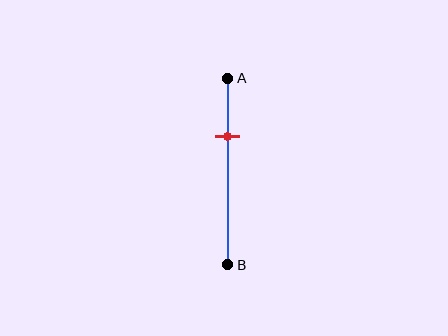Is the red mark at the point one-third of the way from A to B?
Yes, the mark is approximately at the one-third point.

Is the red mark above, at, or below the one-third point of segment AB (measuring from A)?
The red mark is approximately at the one-third point of segment AB.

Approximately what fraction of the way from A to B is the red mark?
The red mark is approximately 30% of the way from A to B.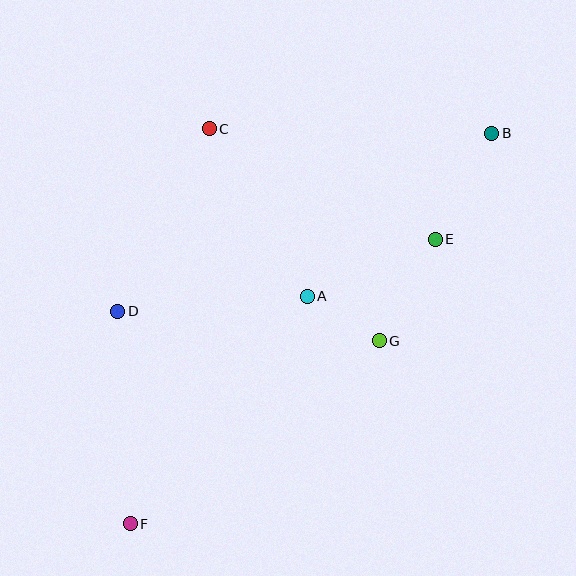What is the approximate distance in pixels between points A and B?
The distance between A and B is approximately 246 pixels.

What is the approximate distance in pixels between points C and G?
The distance between C and G is approximately 271 pixels.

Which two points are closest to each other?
Points A and G are closest to each other.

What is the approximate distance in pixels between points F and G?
The distance between F and G is approximately 309 pixels.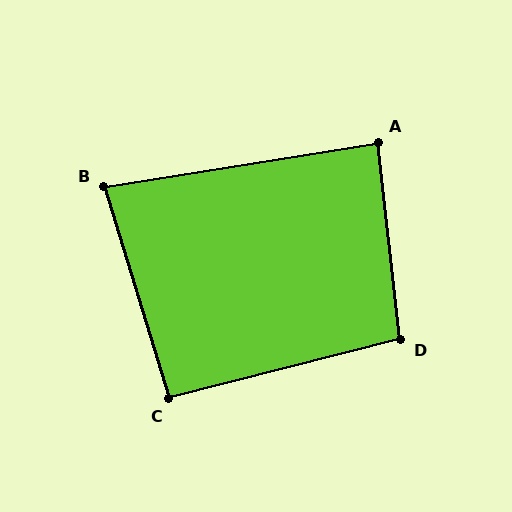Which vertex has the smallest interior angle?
B, at approximately 82 degrees.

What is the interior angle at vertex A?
Approximately 87 degrees (approximately right).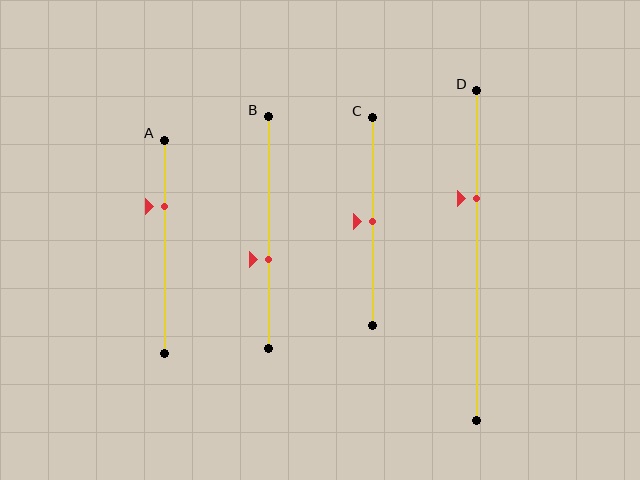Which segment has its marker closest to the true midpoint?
Segment C has its marker closest to the true midpoint.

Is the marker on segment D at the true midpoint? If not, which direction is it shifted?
No, the marker on segment D is shifted upward by about 17% of the segment length.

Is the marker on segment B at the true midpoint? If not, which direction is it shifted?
No, the marker on segment B is shifted downward by about 11% of the segment length.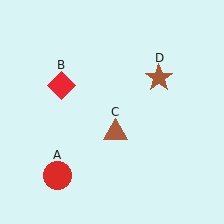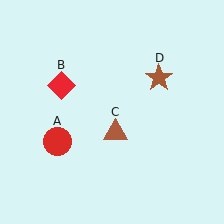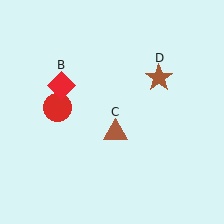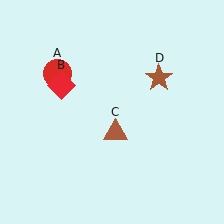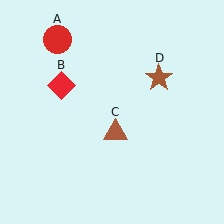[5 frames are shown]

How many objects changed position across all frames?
1 object changed position: red circle (object A).